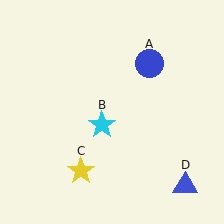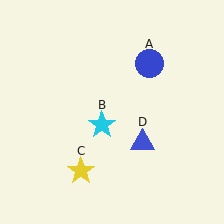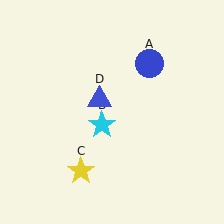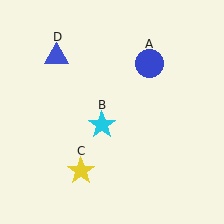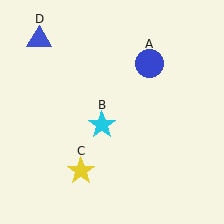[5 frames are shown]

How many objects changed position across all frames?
1 object changed position: blue triangle (object D).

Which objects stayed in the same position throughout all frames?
Blue circle (object A) and cyan star (object B) and yellow star (object C) remained stationary.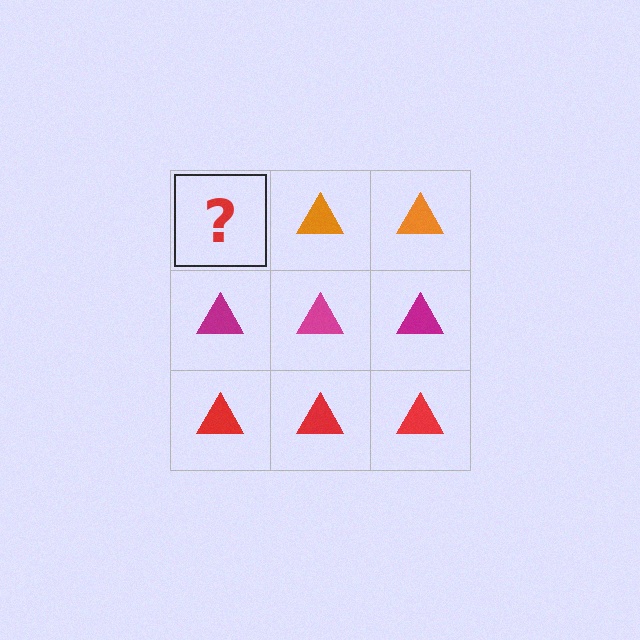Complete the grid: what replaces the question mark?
The question mark should be replaced with an orange triangle.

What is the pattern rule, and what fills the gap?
The rule is that each row has a consistent color. The gap should be filled with an orange triangle.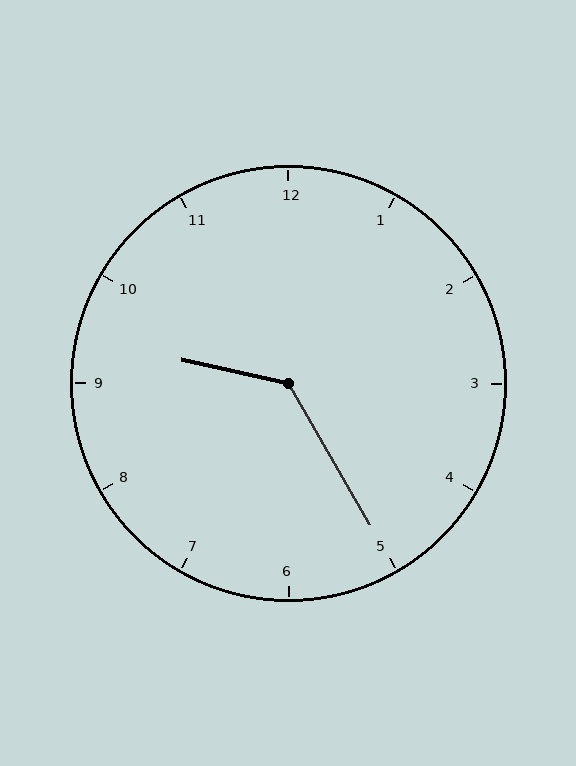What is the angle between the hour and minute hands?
Approximately 132 degrees.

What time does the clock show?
9:25.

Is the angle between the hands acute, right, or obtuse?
It is obtuse.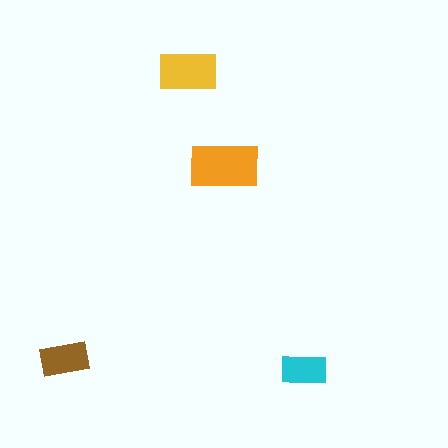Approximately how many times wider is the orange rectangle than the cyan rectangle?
About 1.5 times wider.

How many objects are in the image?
There are 4 objects in the image.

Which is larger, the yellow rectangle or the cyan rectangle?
The yellow one.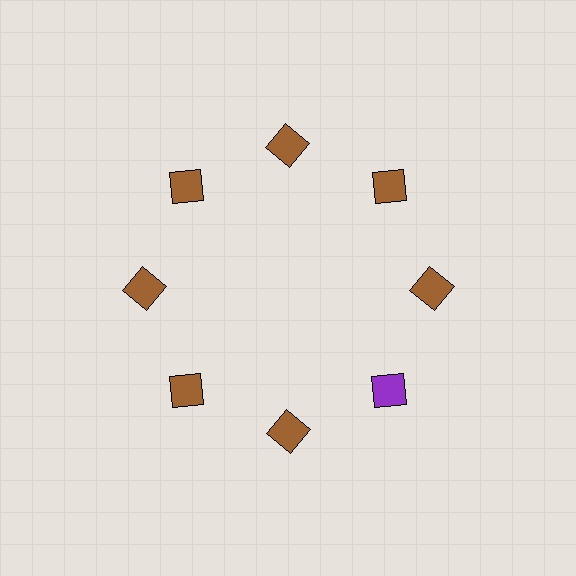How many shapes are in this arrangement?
There are 8 shapes arranged in a ring pattern.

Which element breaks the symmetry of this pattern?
The purple square at roughly the 4 o'clock position breaks the symmetry. All other shapes are brown squares.